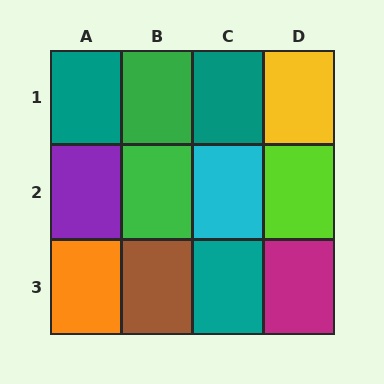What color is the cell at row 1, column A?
Teal.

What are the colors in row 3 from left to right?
Orange, brown, teal, magenta.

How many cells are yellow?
1 cell is yellow.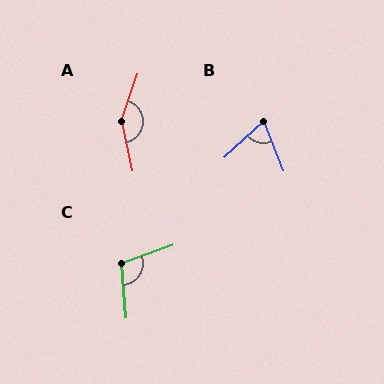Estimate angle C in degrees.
Approximately 105 degrees.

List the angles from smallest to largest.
B (69°), C (105°), A (149°).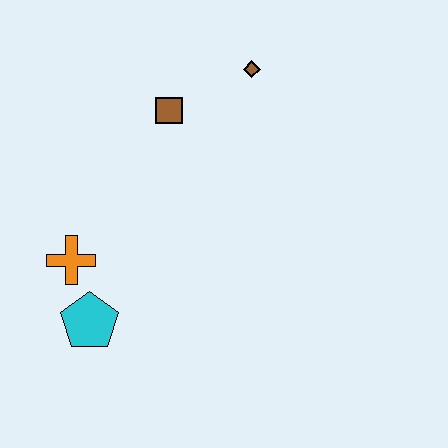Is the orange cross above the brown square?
No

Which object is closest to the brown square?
The brown diamond is closest to the brown square.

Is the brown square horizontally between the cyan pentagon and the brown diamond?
Yes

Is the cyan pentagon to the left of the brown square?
Yes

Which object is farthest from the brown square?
The cyan pentagon is farthest from the brown square.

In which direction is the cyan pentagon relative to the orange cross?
The cyan pentagon is below the orange cross.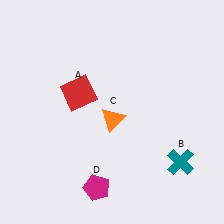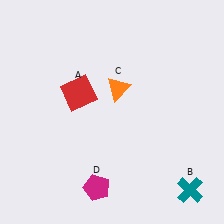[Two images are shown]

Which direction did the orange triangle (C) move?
The orange triangle (C) moved up.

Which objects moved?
The objects that moved are: the teal cross (B), the orange triangle (C).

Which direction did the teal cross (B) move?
The teal cross (B) moved down.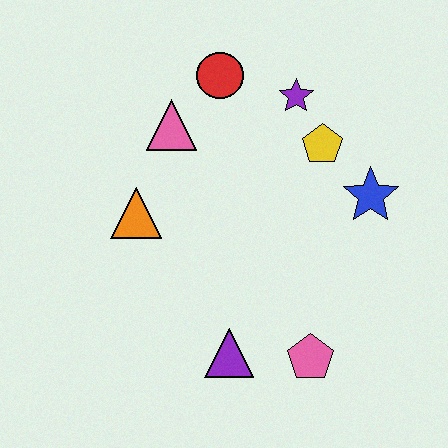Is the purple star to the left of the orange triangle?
No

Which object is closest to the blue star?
The yellow pentagon is closest to the blue star.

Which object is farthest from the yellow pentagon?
The purple triangle is farthest from the yellow pentagon.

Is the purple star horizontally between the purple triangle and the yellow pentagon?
Yes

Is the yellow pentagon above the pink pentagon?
Yes